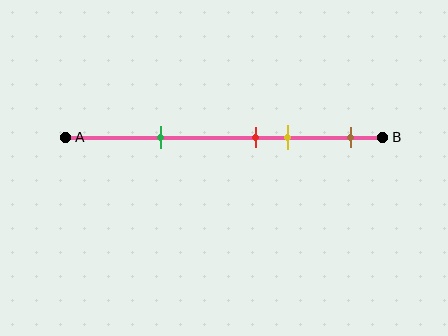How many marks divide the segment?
There are 4 marks dividing the segment.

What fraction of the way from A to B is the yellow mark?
The yellow mark is approximately 70% (0.7) of the way from A to B.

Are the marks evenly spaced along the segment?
No, the marks are not evenly spaced.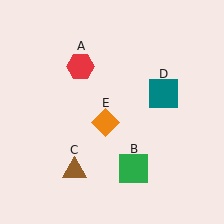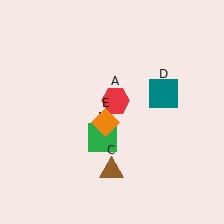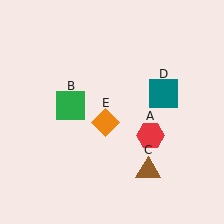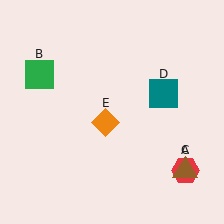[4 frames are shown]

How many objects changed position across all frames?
3 objects changed position: red hexagon (object A), green square (object B), brown triangle (object C).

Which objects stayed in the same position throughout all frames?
Teal square (object D) and orange diamond (object E) remained stationary.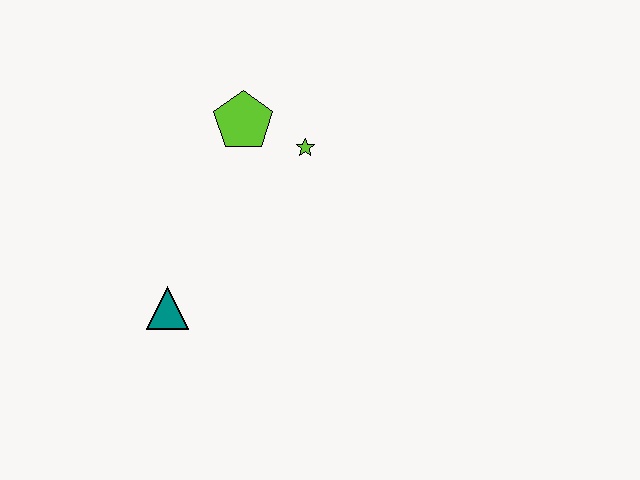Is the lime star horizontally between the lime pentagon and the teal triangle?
No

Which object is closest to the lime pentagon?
The lime star is closest to the lime pentagon.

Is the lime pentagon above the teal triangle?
Yes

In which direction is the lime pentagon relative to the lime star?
The lime pentagon is to the left of the lime star.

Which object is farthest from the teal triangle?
The lime star is farthest from the teal triangle.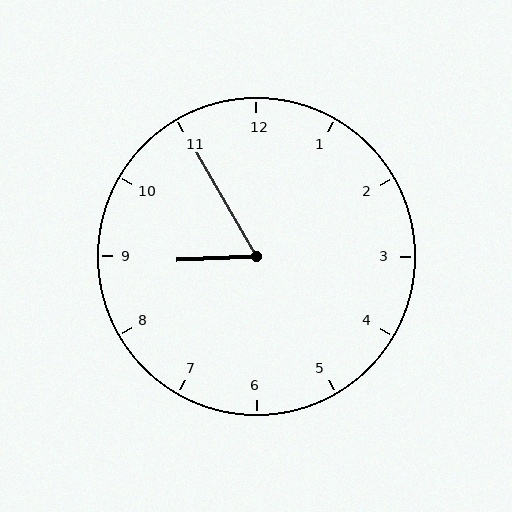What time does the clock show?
8:55.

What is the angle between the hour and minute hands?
Approximately 62 degrees.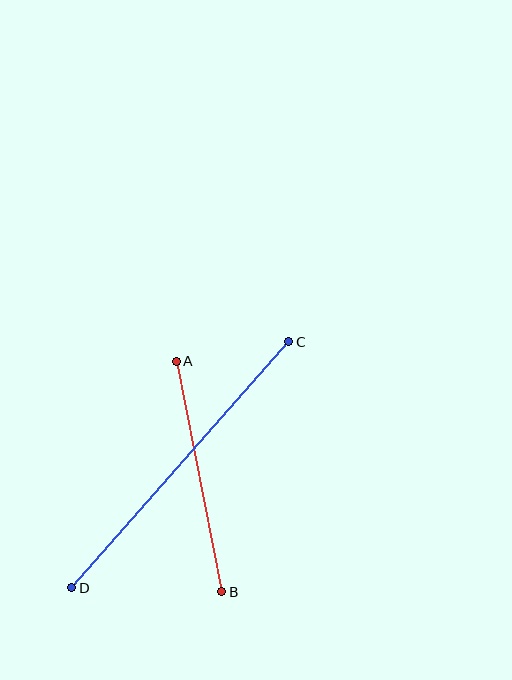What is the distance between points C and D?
The distance is approximately 328 pixels.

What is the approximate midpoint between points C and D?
The midpoint is at approximately (180, 465) pixels.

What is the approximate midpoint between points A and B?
The midpoint is at approximately (199, 476) pixels.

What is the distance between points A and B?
The distance is approximately 235 pixels.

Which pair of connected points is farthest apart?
Points C and D are farthest apart.